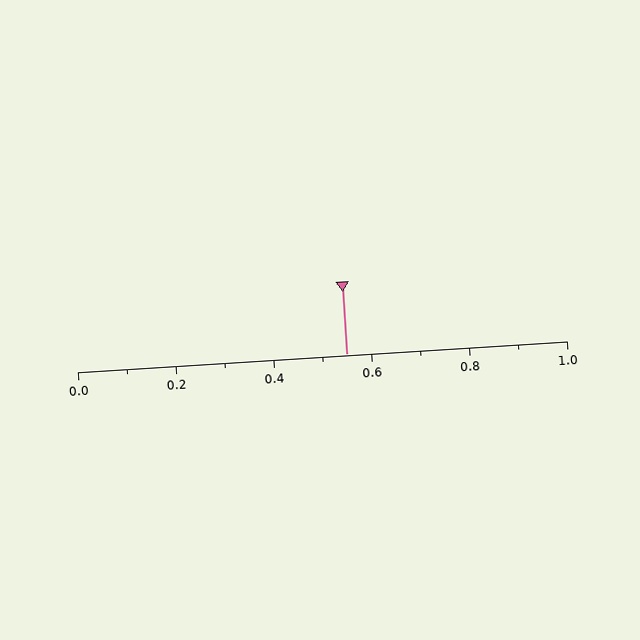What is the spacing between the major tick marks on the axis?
The major ticks are spaced 0.2 apart.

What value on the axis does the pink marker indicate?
The marker indicates approximately 0.55.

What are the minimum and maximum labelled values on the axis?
The axis runs from 0.0 to 1.0.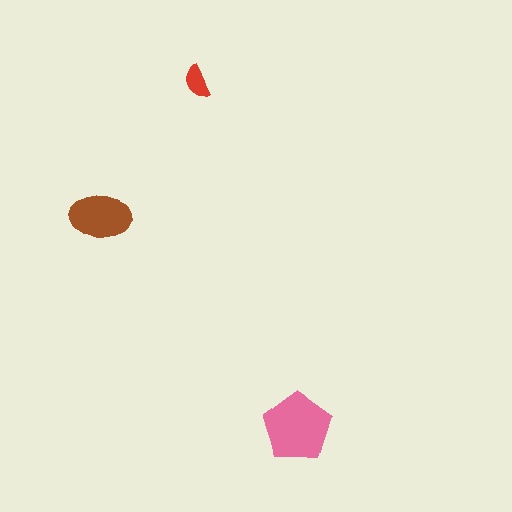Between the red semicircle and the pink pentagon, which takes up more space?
The pink pentagon.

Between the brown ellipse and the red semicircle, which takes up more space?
The brown ellipse.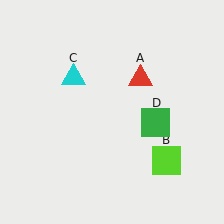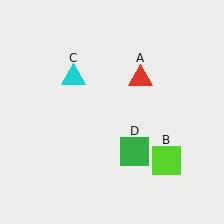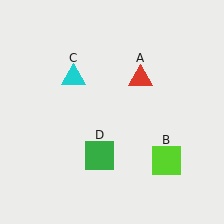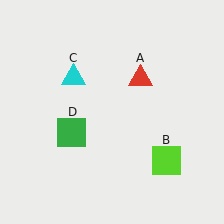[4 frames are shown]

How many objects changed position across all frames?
1 object changed position: green square (object D).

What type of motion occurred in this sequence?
The green square (object D) rotated clockwise around the center of the scene.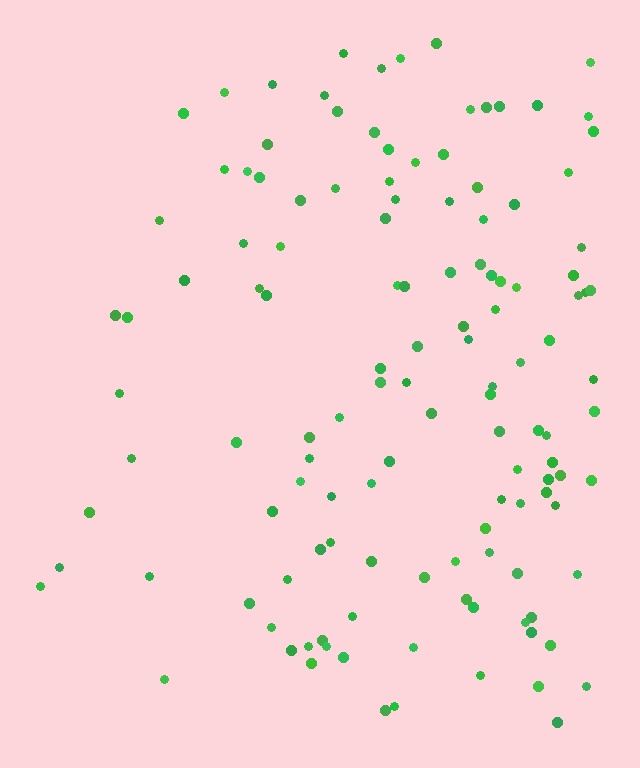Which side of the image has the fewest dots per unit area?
The left.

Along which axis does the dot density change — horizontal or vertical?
Horizontal.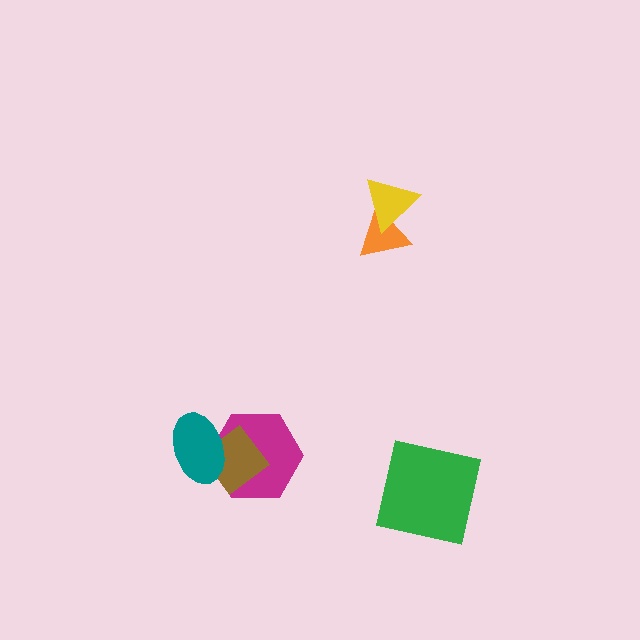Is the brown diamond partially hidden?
Yes, it is partially covered by another shape.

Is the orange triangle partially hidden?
Yes, it is partially covered by another shape.